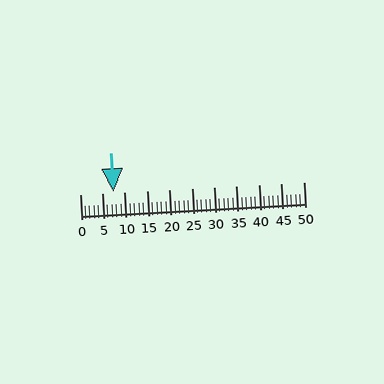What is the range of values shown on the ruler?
The ruler shows values from 0 to 50.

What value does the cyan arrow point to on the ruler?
The cyan arrow points to approximately 7.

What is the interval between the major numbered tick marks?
The major tick marks are spaced 5 units apart.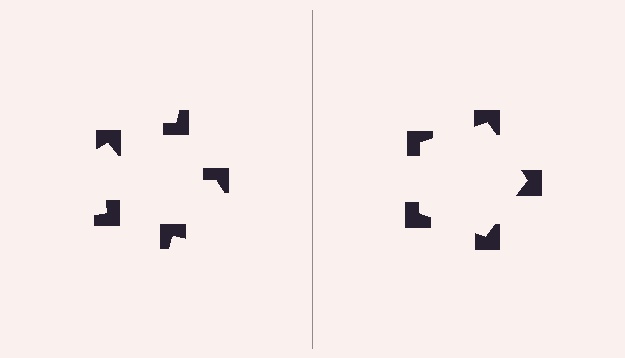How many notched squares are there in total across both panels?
10 — 5 on each side.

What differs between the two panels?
The notched squares are positioned identically on both sides; only the wedge orientations differ. On the right they align to a pentagon; on the left they are misaligned.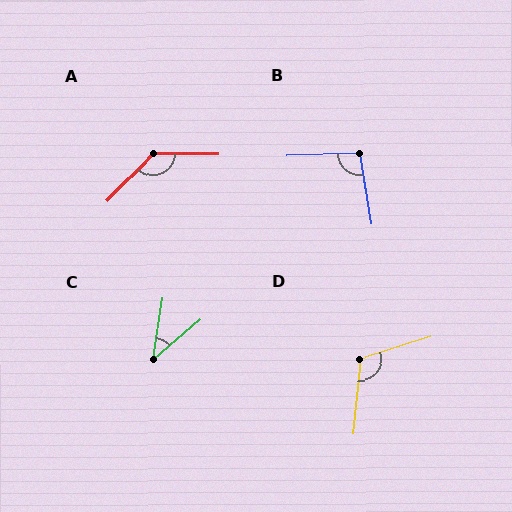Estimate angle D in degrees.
Approximately 113 degrees.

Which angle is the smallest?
C, at approximately 41 degrees.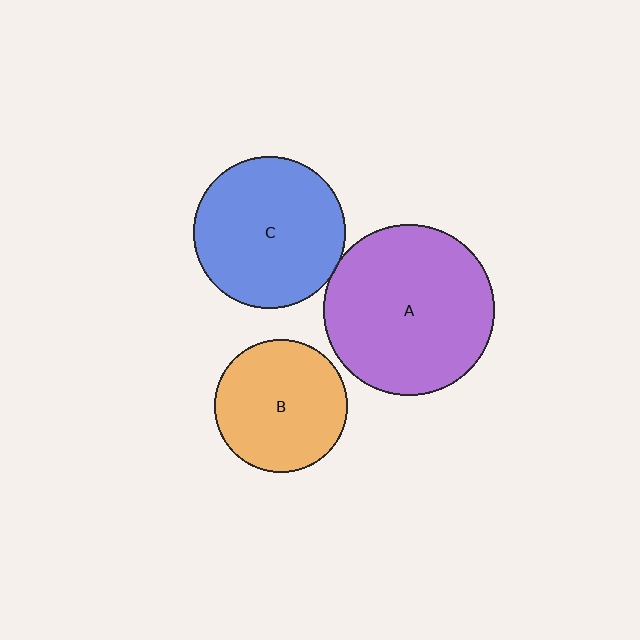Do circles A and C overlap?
Yes.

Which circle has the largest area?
Circle A (purple).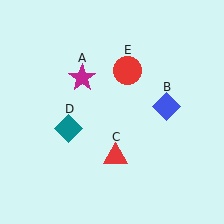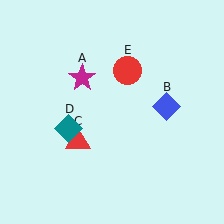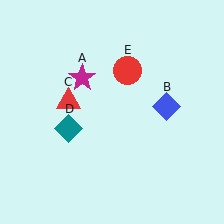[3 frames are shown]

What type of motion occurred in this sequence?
The red triangle (object C) rotated clockwise around the center of the scene.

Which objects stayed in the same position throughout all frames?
Magenta star (object A) and blue diamond (object B) and teal diamond (object D) and red circle (object E) remained stationary.